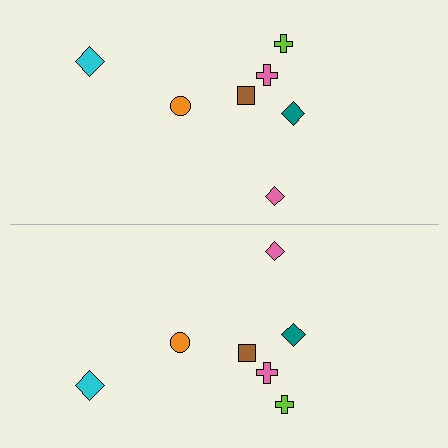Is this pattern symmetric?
Yes, this pattern has bilateral (reflection) symmetry.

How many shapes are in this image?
There are 14 shapes in this image.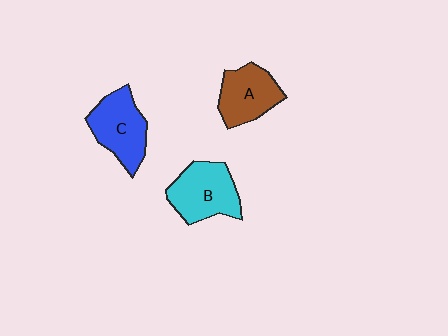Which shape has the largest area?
Shape B (cyan).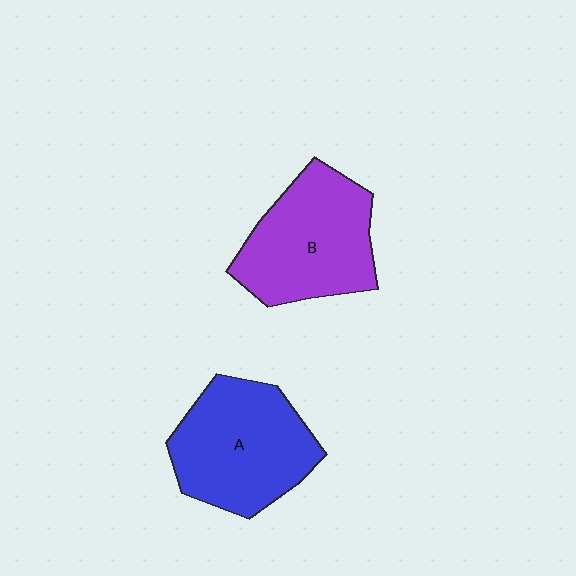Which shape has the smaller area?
Shape B (purple).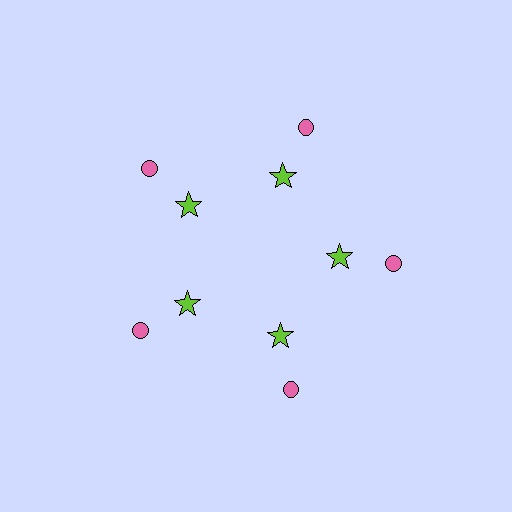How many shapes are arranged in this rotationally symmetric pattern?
There are 10 shapes, arranged in 5 groups of 2.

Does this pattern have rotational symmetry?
Yes, this pattern has 5-fold rotational symmetry. It looks the same after rotating 72 degrees around the center.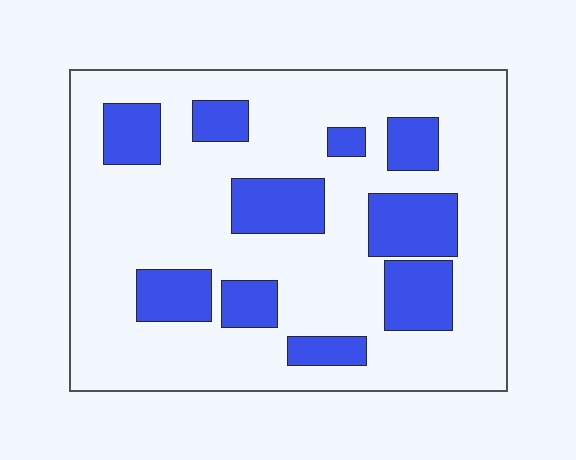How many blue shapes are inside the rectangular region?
10.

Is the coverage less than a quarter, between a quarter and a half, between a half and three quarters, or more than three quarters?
Less than a quarter.